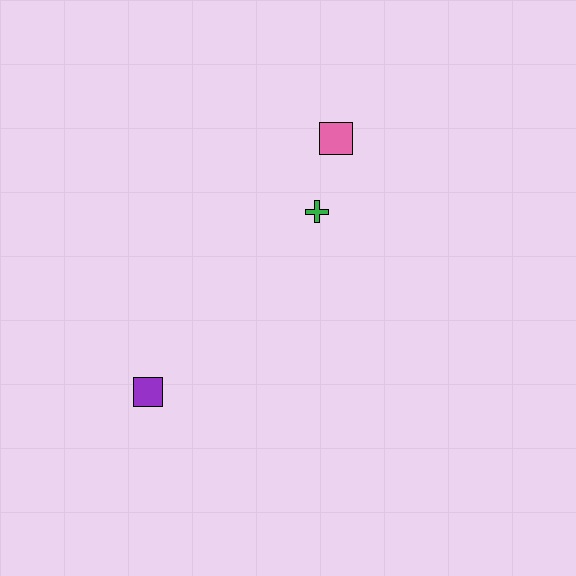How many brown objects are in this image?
There are no brown objects.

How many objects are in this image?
There are 3 objects.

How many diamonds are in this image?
There are no diamonds.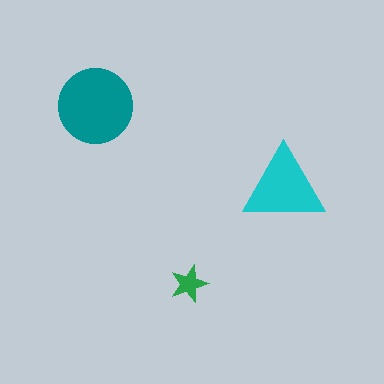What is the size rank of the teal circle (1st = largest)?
1st.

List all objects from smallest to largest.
The green star, the cyan triangle, the teal circle.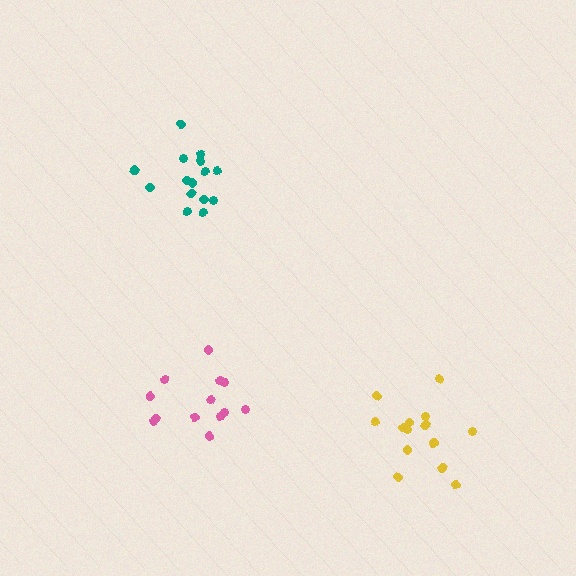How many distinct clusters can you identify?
There are 3 distinct clusters.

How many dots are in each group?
Group 1: 15 dots, Group 2: 13 dots, Group 3: 14 dots (42 total).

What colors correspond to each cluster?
The clusters are colored: teal, pink, yellow.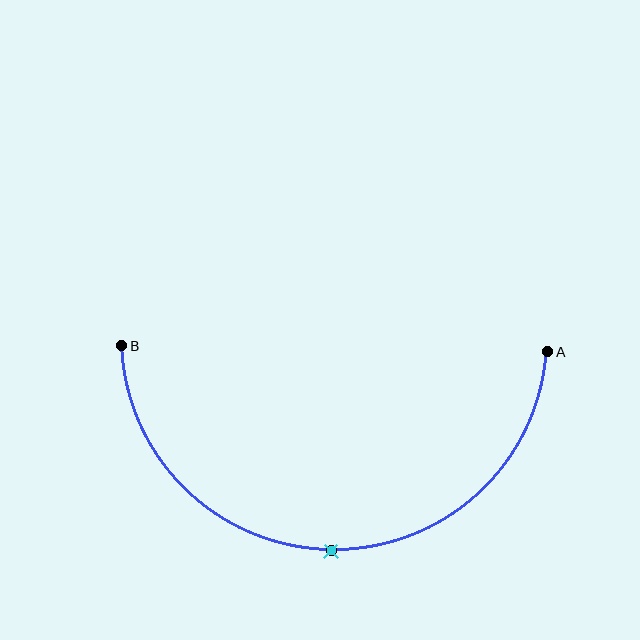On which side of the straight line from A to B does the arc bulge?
The arc bulges below the straight line connecting A and B.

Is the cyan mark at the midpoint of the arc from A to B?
Yes. The cyan mark lies on the arc at equal arc-length from both A and B — it is the arc midpoint.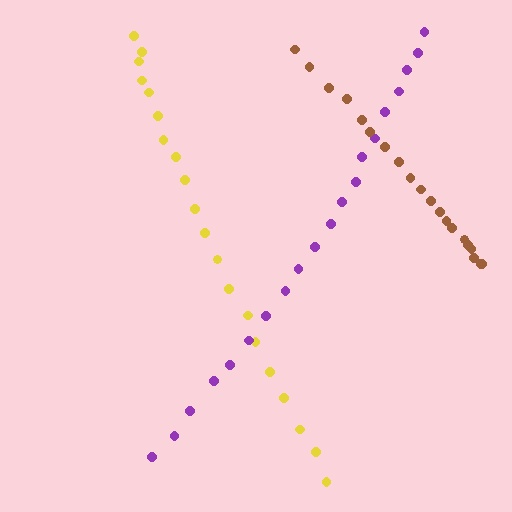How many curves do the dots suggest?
There are 3 distinct paths.